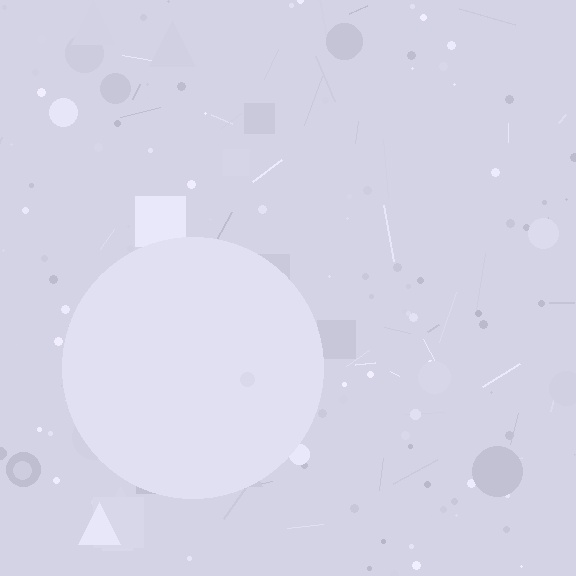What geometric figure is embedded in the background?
A circle is embedded in the background.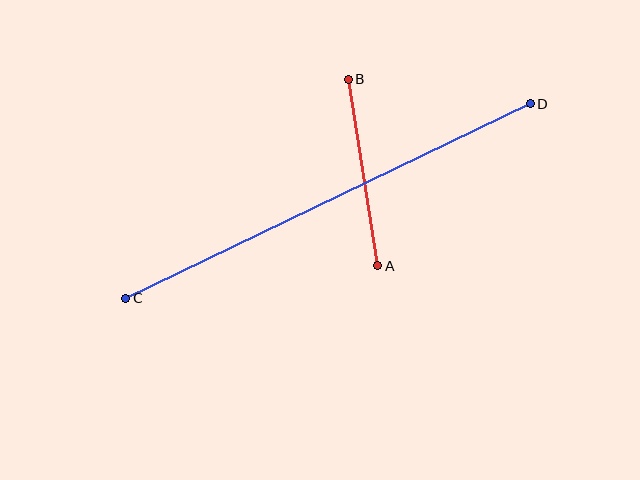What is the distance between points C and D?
The distance is approximately 449 pixels.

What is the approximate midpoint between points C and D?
The midpoint is at approximately (328, 201) pixels.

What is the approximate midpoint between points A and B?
The midpoint is at approximately (363, 173) pixels.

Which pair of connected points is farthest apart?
Points C and D are farthest apart.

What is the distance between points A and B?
The distance is approximately 189 pixels.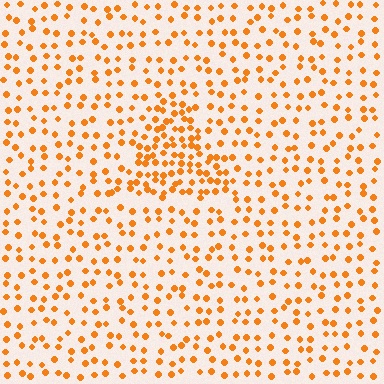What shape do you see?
I see a triangle.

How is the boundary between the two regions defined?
The boundary is defined by a change in element density (approximately 2.0x ratio). All elements are the same color, size, and shape.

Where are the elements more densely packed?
The elements are more densely packed inside the triangle boundary.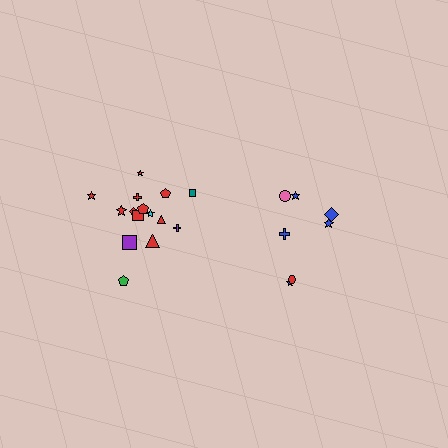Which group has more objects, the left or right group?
The left group.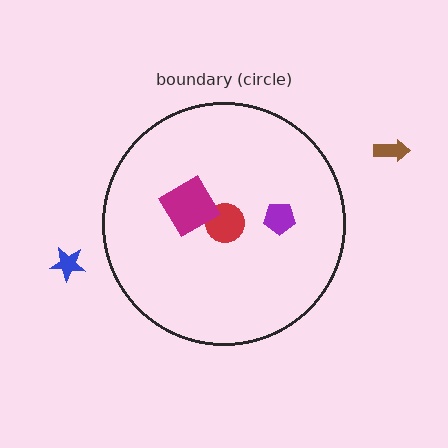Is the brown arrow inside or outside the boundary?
Outside.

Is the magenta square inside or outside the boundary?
Inside.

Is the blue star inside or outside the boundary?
Outside.